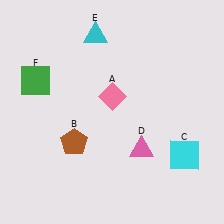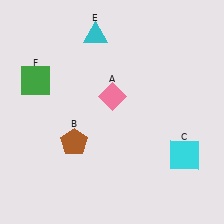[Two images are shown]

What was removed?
The pink triangle (D) was removed in Image 2.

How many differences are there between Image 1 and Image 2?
There is 1 difference between the two images.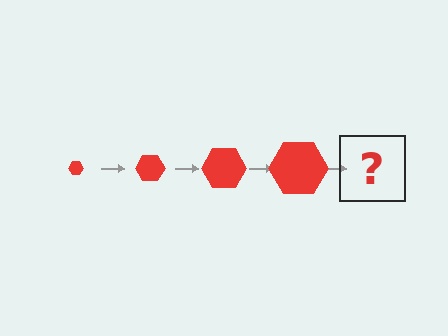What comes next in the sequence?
The next element should be a red hexagon, larger than the previous one.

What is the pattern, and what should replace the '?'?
The pattern is that the hexagon gets progressively larger each step. The '?' should be a red hexagon, larger than the previous one.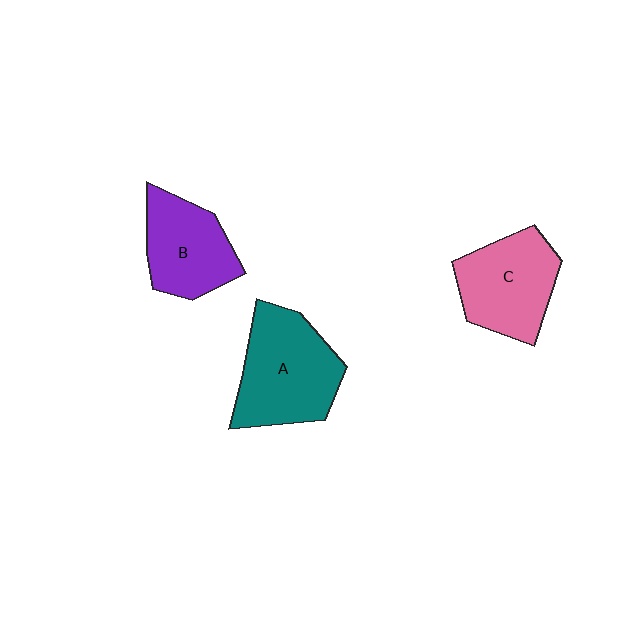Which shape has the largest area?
Shape A (teal).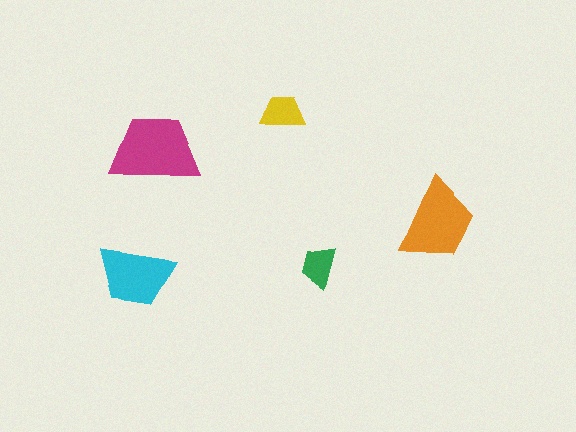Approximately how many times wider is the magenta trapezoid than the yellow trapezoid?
About 2 times wider.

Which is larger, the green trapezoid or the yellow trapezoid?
The yellow one.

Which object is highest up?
The yellow trapezoid is topmost.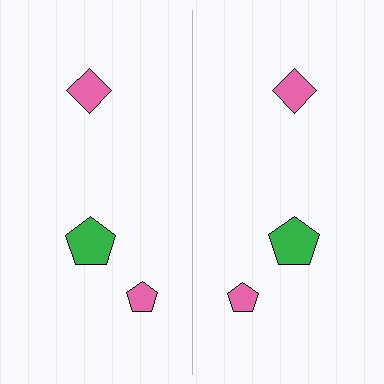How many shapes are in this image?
There are 6 shapes in this image.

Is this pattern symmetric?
Yes, this pattern has bilateral (reflection) symmetry.